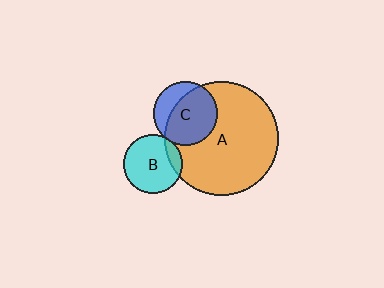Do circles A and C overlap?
Yes.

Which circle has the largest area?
Circle A (orange).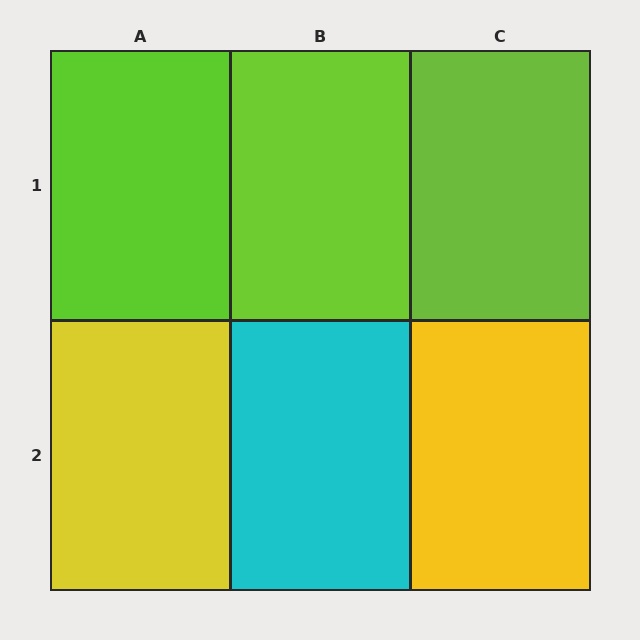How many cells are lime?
3 cells are lime.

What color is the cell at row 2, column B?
Cyan.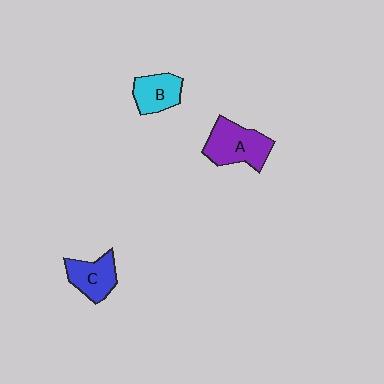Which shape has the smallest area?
Shape B (cyan).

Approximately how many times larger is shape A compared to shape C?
Approximately 1.4 times.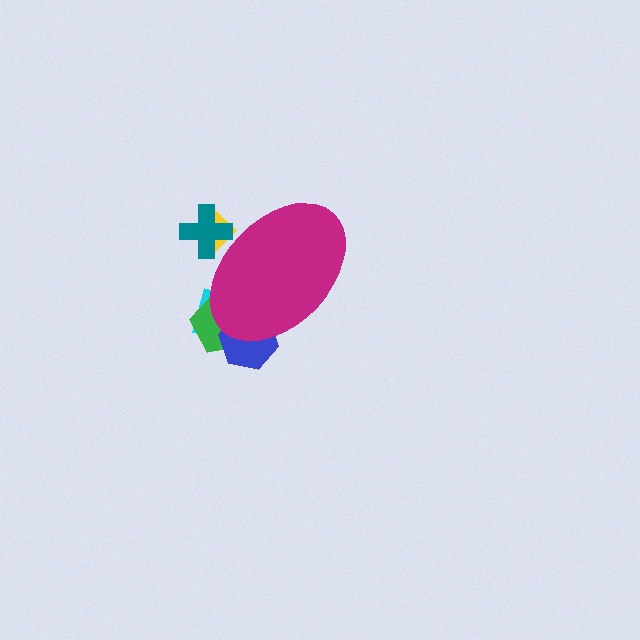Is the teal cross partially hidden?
Yes, the teal cross is partially hidden behind the magenta ellipse.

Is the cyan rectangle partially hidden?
Yes, the cyan rectangle is partially hidden behind the magenta ellipse.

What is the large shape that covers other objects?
A magenta ellipse.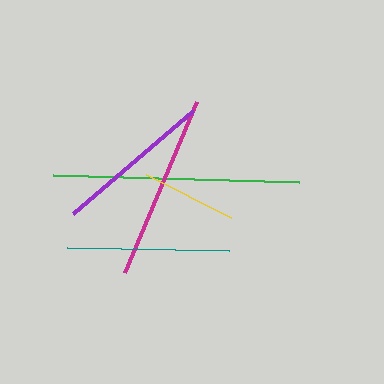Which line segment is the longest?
The green line is the longest at approximately 246 pixels.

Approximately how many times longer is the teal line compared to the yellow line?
The teal line is approximately 1.7 times the length of the yellow line.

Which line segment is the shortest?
The yellow line is the shortest at approximately 96 pixels.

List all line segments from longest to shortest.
From longest to shortest: green, magenta, teal, purple, yellow.